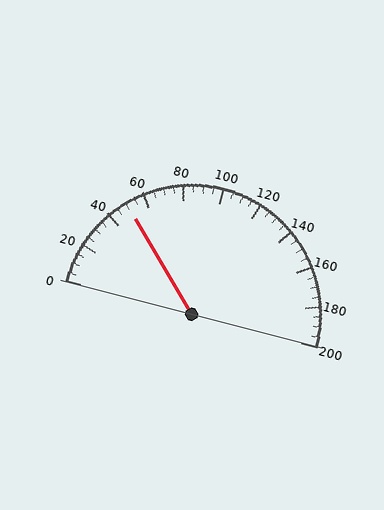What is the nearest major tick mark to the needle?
The nearest major tick mark is 40.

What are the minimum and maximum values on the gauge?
The gauge ranges from 0 to 200.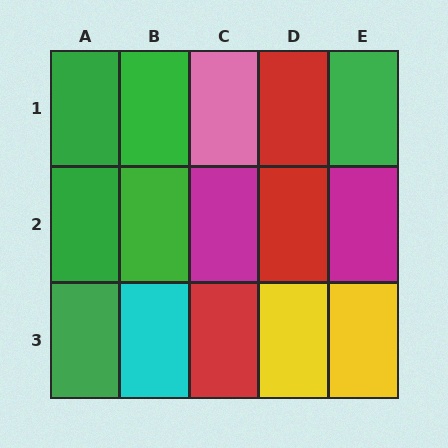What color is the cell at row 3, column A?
Green.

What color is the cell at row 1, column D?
Red.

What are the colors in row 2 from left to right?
Green, green, magenta, red, magenta.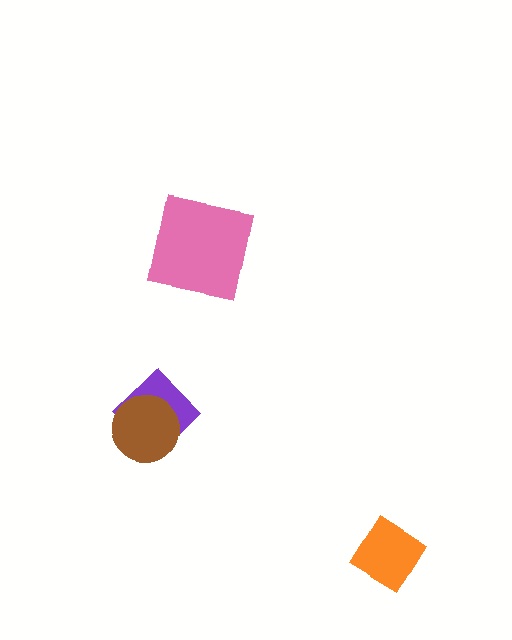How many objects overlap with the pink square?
0 objects overlap with the pink square.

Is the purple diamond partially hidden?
Yes, it is partially covered by another shape.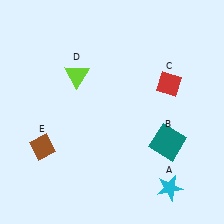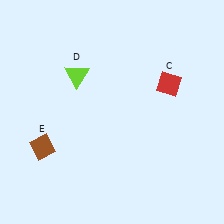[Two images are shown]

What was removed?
The cyan star (A), the teal square (B) were removed in Image 2.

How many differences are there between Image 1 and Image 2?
There are 2 differences between the two images.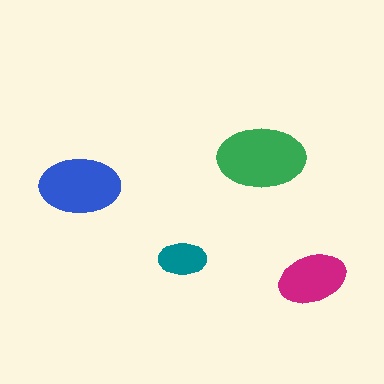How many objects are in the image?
There are 4 objects in the image.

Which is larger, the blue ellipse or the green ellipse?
The green one.